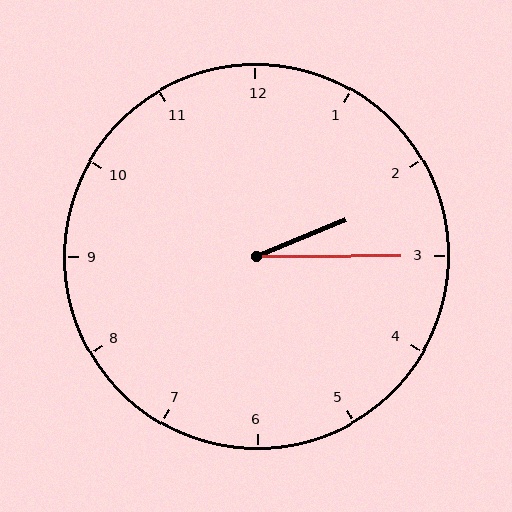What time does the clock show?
2:15.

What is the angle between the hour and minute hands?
Approximately 22 degrees.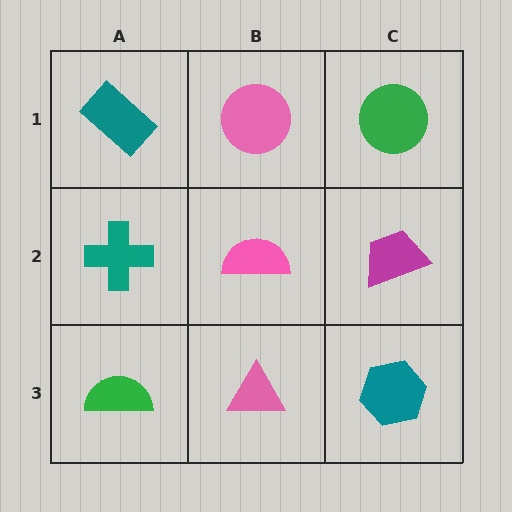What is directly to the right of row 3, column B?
A teal hexagon.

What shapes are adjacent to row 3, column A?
A teal cross (row 2, column A), a pink triangle (row 3, column B).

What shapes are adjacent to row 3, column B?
A pink semicircle (row 2, column B), a green semicircle (row 3, column A), a teal hexagon (row 3, column C).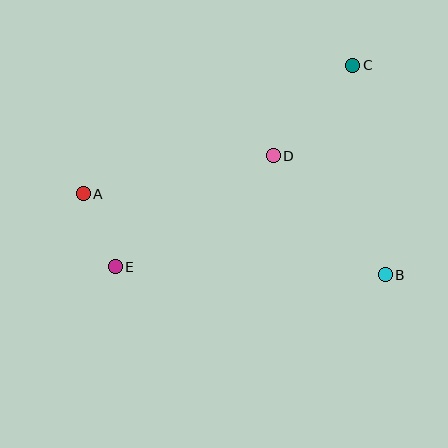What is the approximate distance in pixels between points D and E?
The distance between D and E is approximately 193 pixels.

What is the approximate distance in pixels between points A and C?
The distance between A and C is approximately 299 pixels.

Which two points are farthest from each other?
Points A and B are farthest from each other.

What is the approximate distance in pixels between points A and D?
The distance between A and D is approximately 194 pixels.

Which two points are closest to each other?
Points A and E are closest to each other.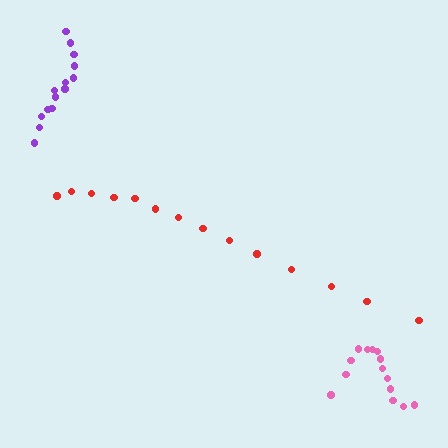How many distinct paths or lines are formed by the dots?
There are 3 distinct paths.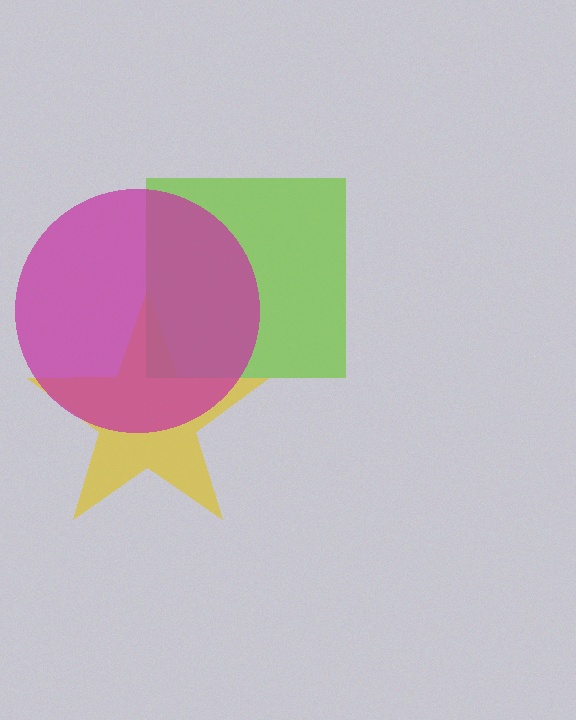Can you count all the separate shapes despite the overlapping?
Yes, there are 3 separate shapes.